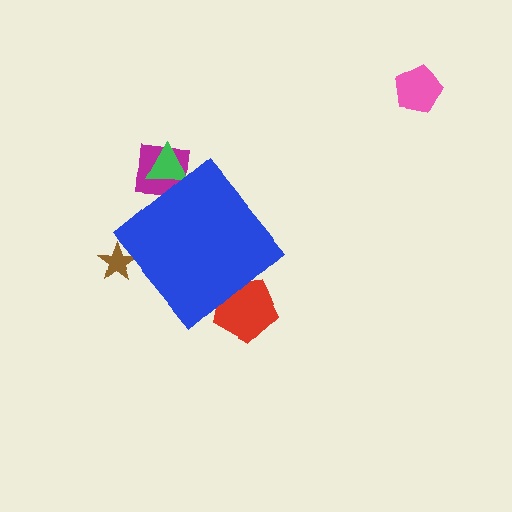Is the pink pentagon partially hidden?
No, the pink pentagon is fully visible.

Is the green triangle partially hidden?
Yes, the green triangle is partially hidden behind the blue diamond.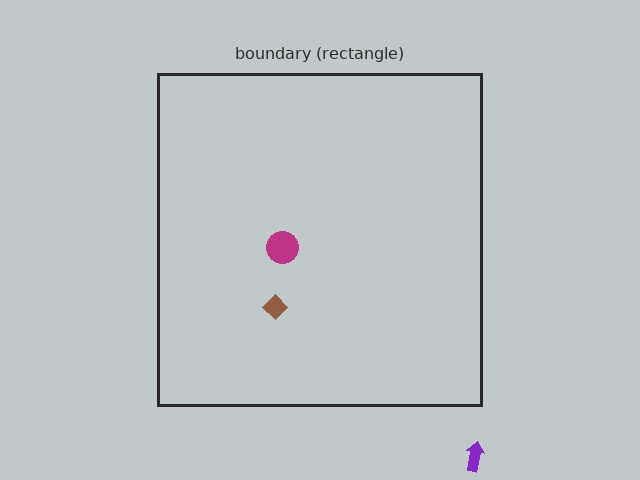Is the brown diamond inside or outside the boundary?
Inside.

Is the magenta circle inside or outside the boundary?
Inside.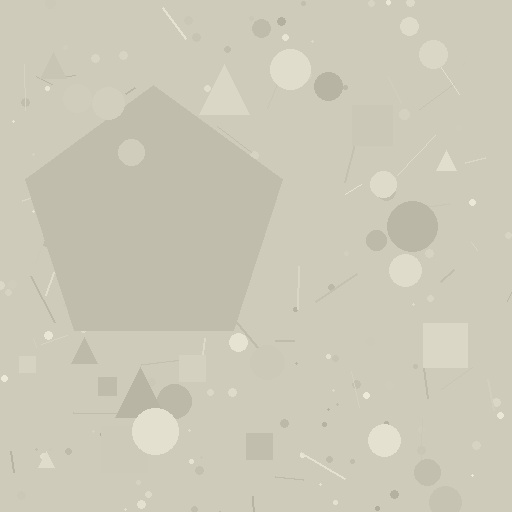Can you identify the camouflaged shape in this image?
The camouflaged shape is a pentagon.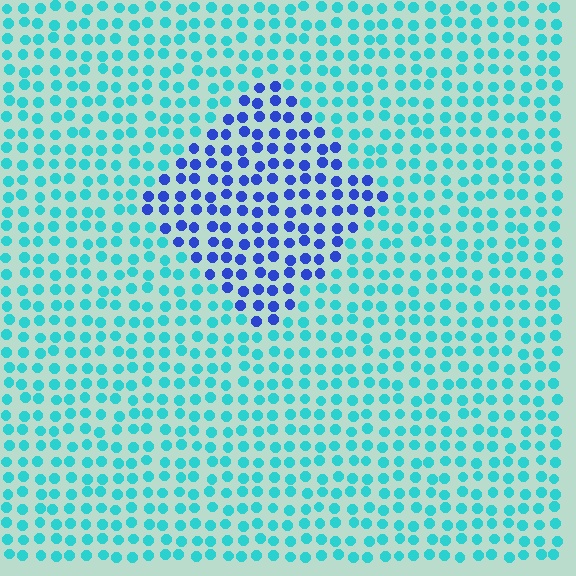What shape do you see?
I see a diamond.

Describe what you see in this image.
The image is filled with small cyan elements in a uniform arrangement. A diamond-shaped region is visible where the elements are tinted to a slightly different hue, forming a subtle color boundary.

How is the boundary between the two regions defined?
The boundary is defined purely by a slight shift in hue (about 52 degrees). Spacing, size, and orientation are identical on both sides.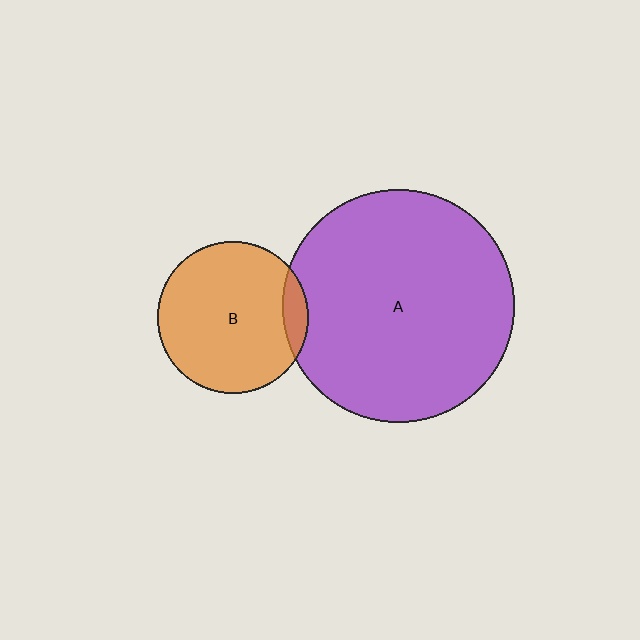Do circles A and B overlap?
Yes.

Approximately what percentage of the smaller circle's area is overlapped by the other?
Approximately 10%.